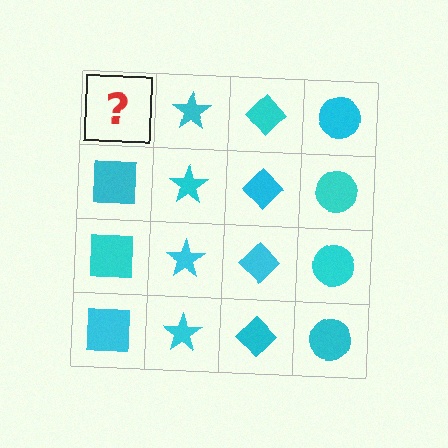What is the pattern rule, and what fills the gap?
The rule is that each column has a consistent shape. The gap should be filled with a cyan square.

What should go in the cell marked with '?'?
The missing cell should contain a cyan square.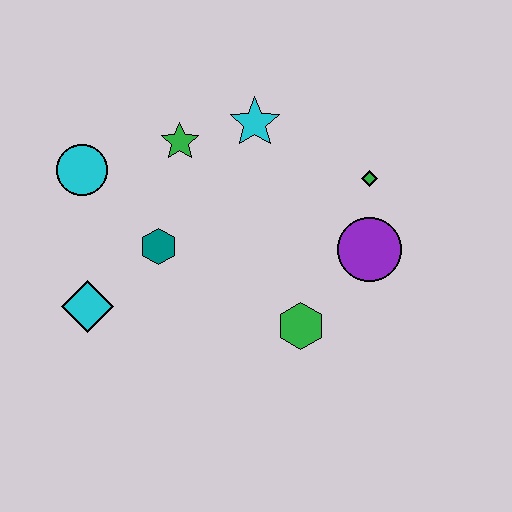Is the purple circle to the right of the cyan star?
Yes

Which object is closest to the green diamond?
The purple circle is closest to the green diamond.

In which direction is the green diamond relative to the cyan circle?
The green diamond is to the right of the cyan circle.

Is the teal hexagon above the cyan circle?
No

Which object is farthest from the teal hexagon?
The green diamond is farthest from the teal hexagon.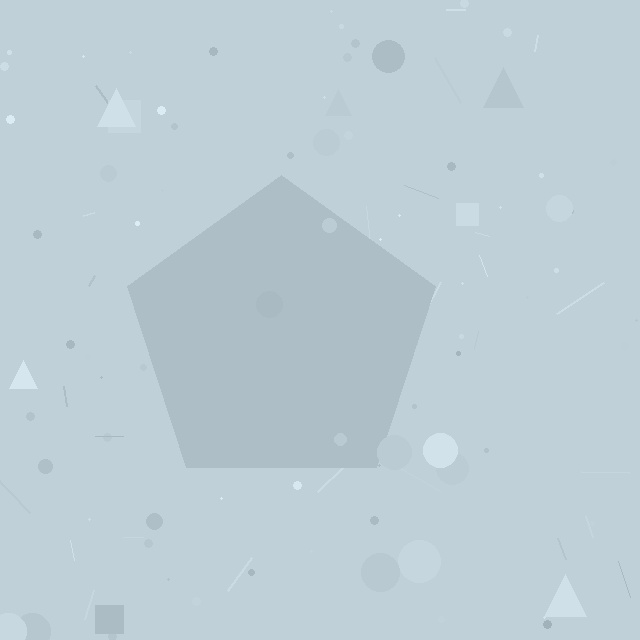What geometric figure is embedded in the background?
A pentagon is embedded in the background.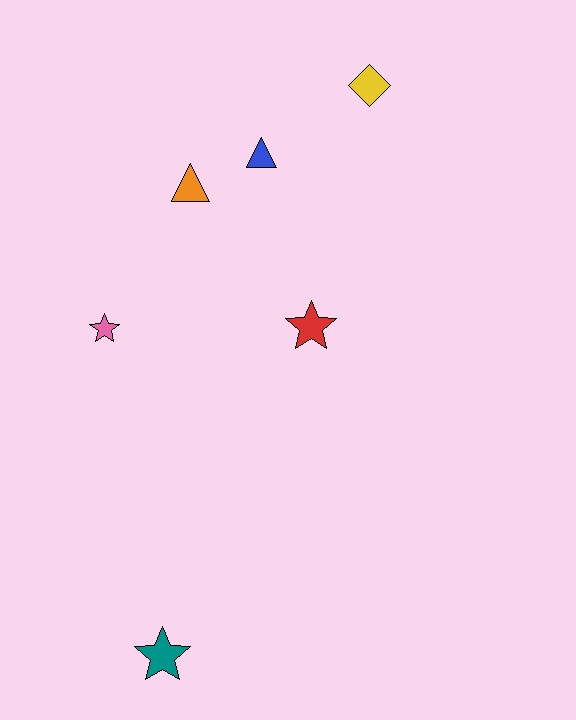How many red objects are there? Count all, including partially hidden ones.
There is 1 red object.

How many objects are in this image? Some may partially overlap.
There are 6 objects.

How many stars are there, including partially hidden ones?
There are 3 stars.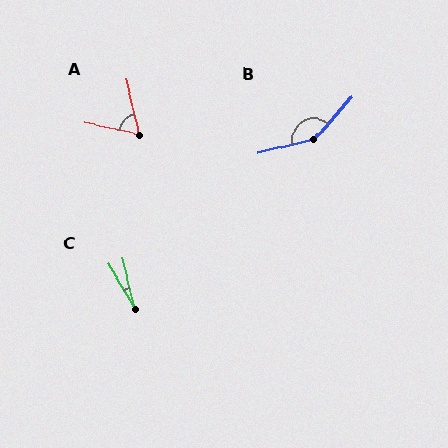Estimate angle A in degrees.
Approximately 65 degrees.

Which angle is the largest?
B, at approximately 145 degrees.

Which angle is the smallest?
C, at approximately 17 degrees.